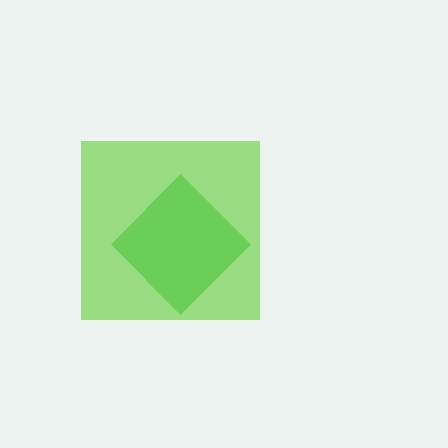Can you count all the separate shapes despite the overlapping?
Yes, there are 2 separate shapes.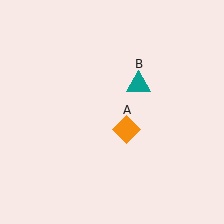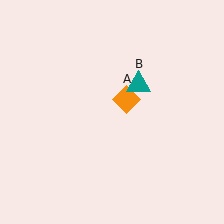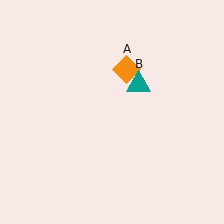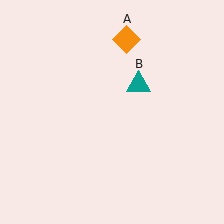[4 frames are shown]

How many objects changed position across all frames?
1 object changed position: orange diamond (object A).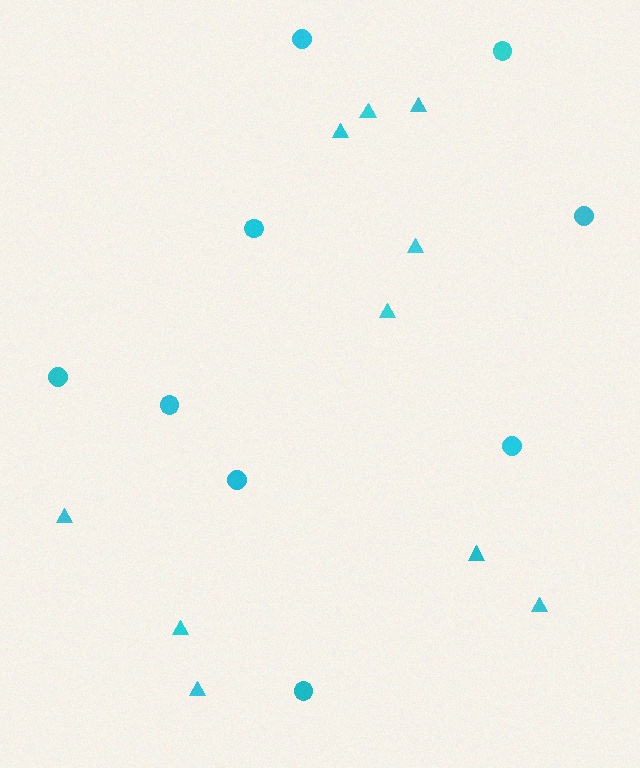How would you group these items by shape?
There are 2 groups: one group of circles (9) and one group of triangles (10).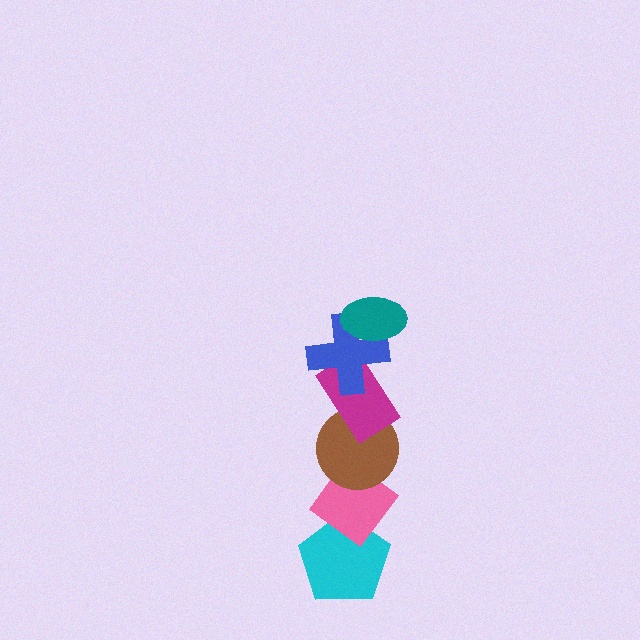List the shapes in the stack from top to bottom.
From top to bottom: the teal ellipse, the blue cross, the magenta rectangle, the brown circle, the pink diamond, the cyan pentagon.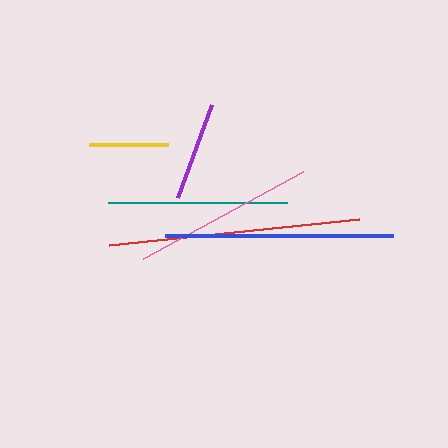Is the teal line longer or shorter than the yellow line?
The teal line is longer than the yellow line.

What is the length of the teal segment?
The teal segment is approximately 179 pixels long.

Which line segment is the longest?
The red line is the longest at approximately 252 pixels.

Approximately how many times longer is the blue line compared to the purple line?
The blue line is approximately 2.3 times the length of the purple line.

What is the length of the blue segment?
The blue segment is approximately 229 pixels long.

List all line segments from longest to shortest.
From longest to shortest: red, blue, pink, teal, purple, yellow.